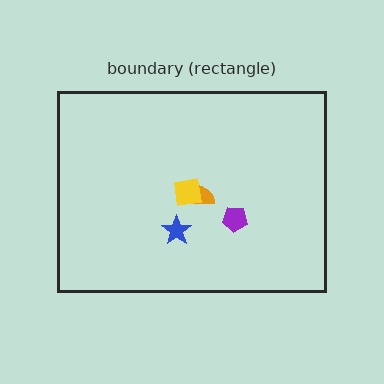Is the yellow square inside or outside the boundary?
Inside.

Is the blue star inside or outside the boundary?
Inside.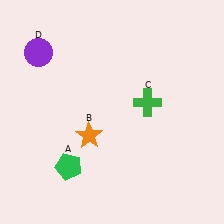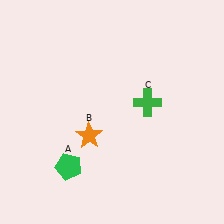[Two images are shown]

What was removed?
The purple circle (D) was removed in Image 2.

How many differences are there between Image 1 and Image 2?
There is 1 difference between the two images.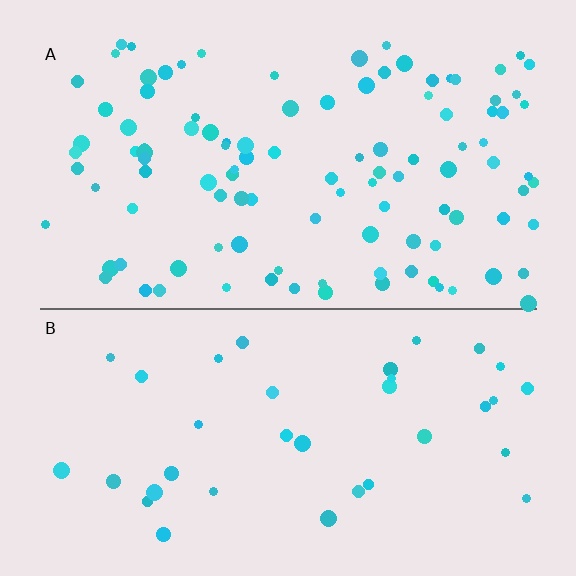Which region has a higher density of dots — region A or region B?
A (the top).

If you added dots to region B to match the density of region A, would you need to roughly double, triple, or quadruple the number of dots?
Approximately triple.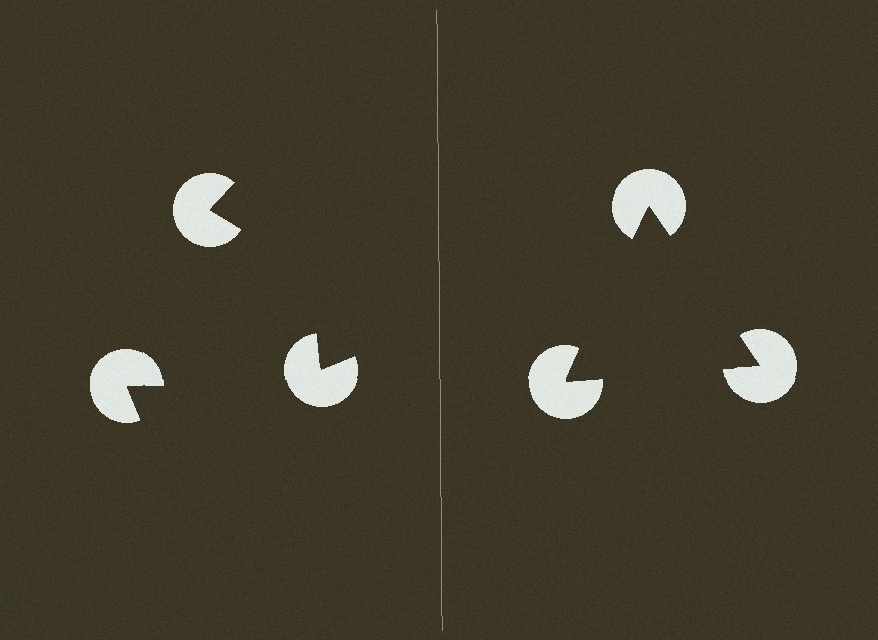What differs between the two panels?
The pac-man discs are positioned identically on both sides; only the wedge orientations differ. On the right they align to a triangle; on the left they are misaligned.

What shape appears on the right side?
An illusory triangle.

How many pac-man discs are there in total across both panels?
6 — 3 on each side.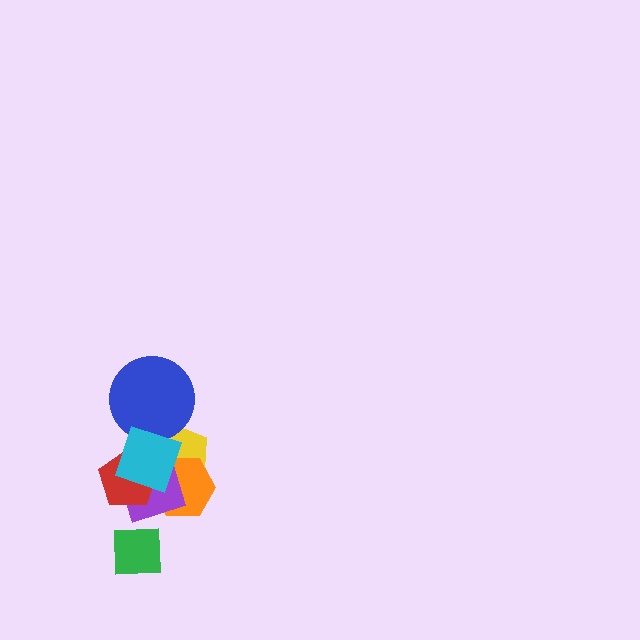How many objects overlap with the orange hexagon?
4 objects overlap with the orange hexagon.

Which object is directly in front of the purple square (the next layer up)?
The red pentagon is directly in front of the purple square.